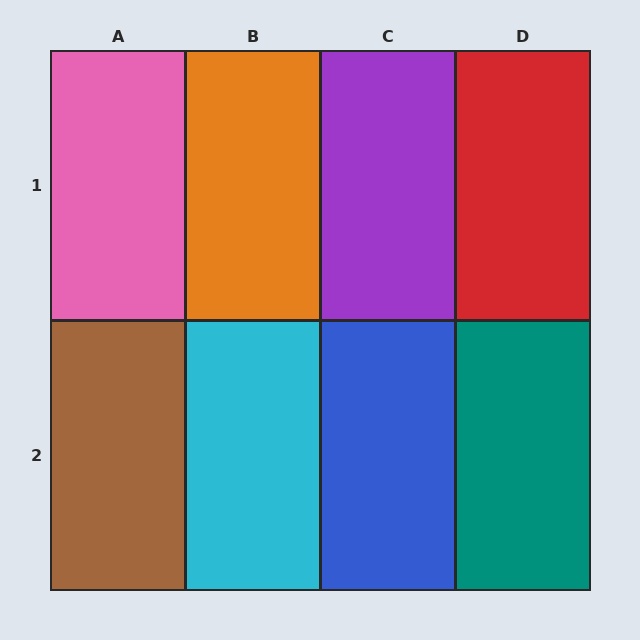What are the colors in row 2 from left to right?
Brown, cyan, blue, teal.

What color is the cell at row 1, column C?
Purple.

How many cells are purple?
1 cell is purple.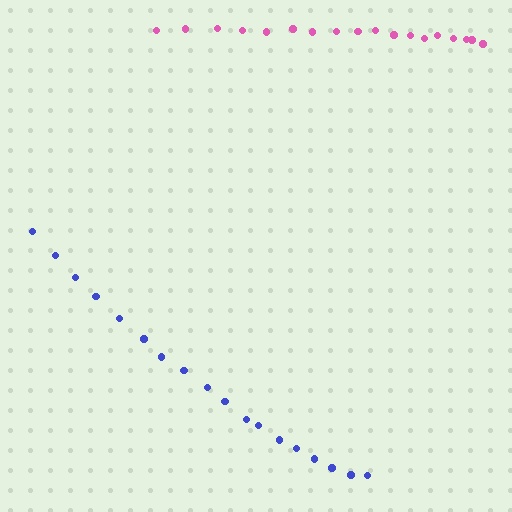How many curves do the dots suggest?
There are 2 distinct paths.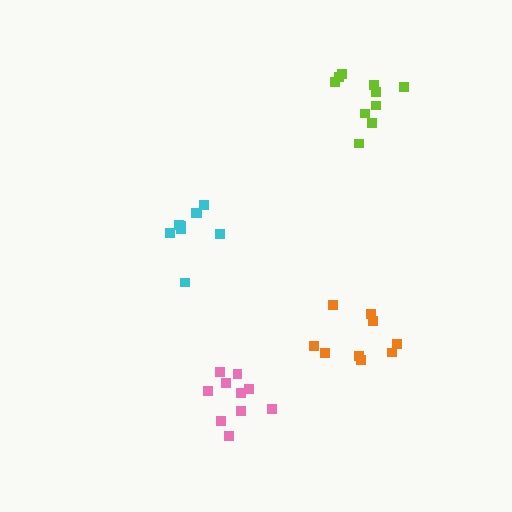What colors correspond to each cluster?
The clusters are colored: cyan, lime, orange, pink.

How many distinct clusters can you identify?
There are 4 distinct clusters.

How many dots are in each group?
Group 1: 9 dots, Group 2: 10 dots, Group 3: 9 dots, Group 4: 10 dots (38 total).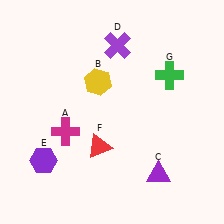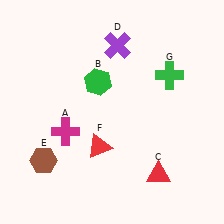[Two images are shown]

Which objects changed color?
B changed from yellow to green. C changed from purple to red. E changed from purple to brown.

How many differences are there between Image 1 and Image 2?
There are 3 differences between the two images.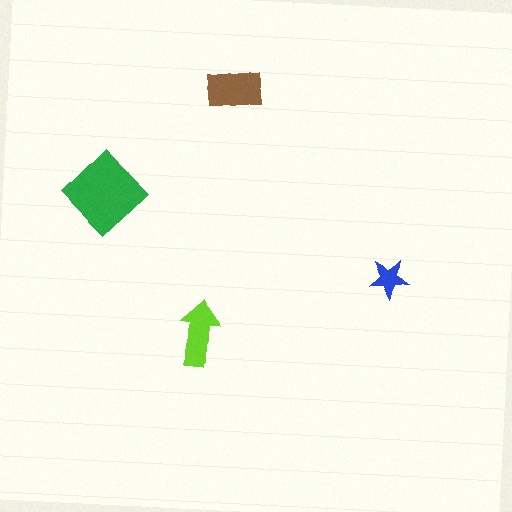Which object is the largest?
The green diamond.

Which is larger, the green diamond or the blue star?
The green diamond.